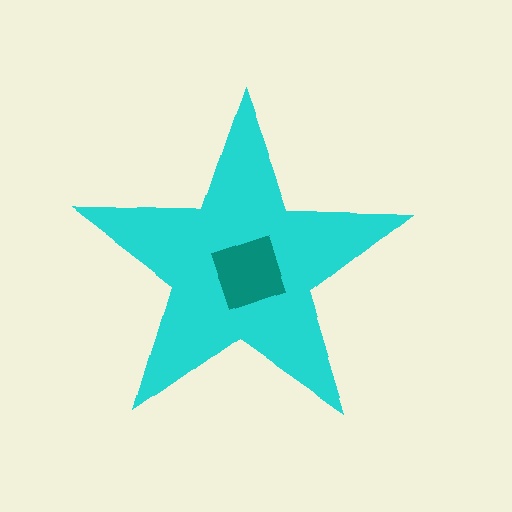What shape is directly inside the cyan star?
The teal diamond.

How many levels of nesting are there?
2.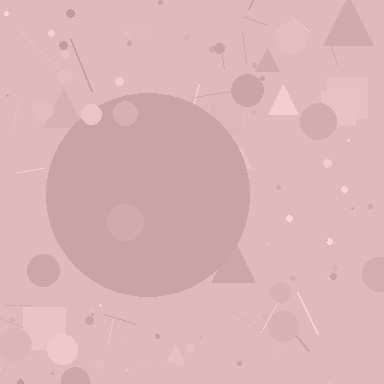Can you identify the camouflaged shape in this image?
The camouflaged shape is a circle.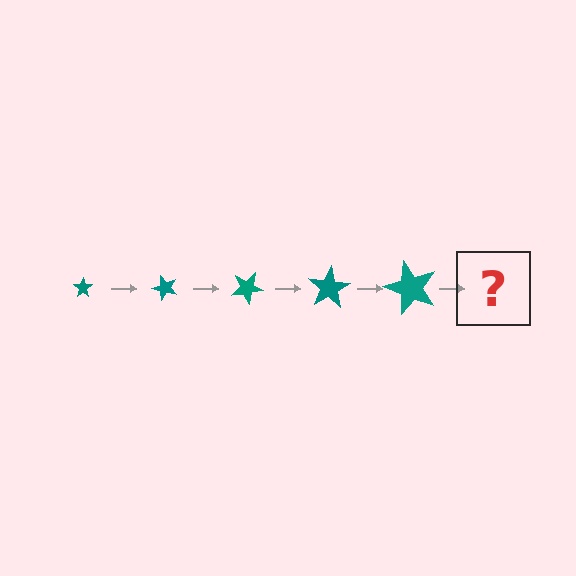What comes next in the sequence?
The next element should be a star, larger than the previous one and rotated 250 degrees from the start.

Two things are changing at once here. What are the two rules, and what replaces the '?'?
The two rules are that the star grows larger each step and it rotates 50 degrees each step. The '?' should be a star, larger than the previous one and rotated 250 degrees from the start.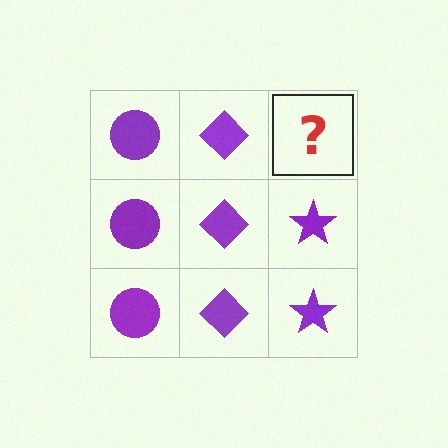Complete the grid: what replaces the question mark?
The question mark should be replaced with a purple star.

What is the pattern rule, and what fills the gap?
The rule is that each column has a consistent shape. The gap should be filled with a purple star.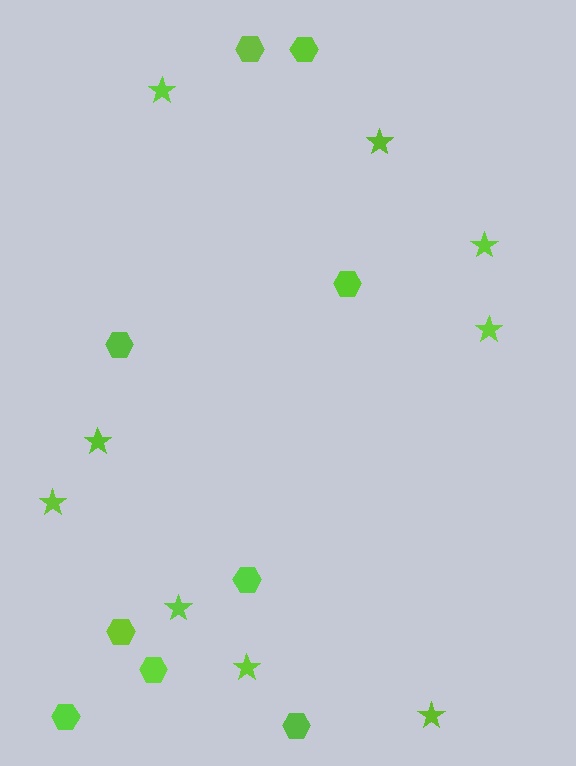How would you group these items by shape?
There are 2 groups: one group of stars (9) and one group of hexagons (9).